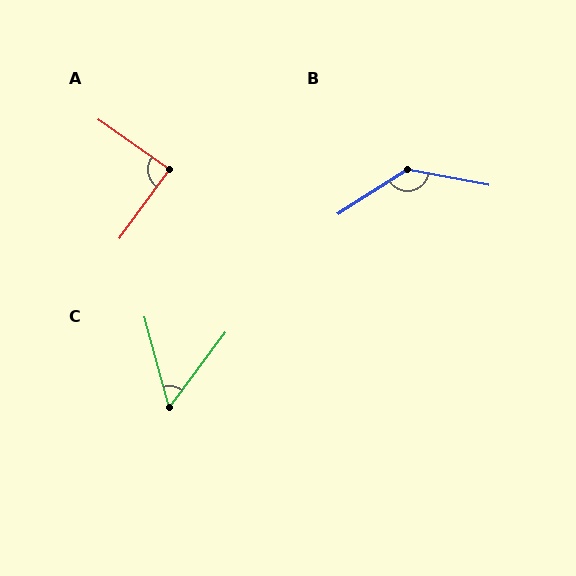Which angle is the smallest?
C, at approximately 52 degrees.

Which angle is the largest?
B, at approximately 137 degrees.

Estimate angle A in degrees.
Approximately 89 degrees.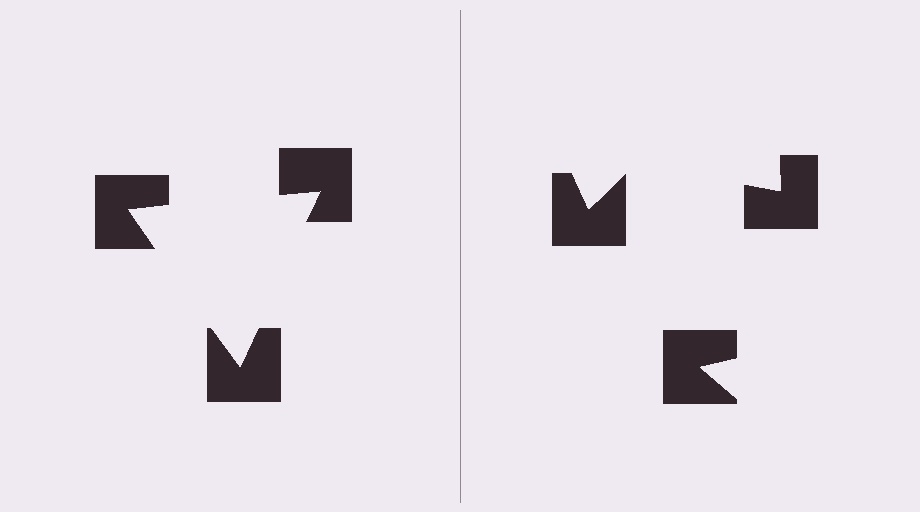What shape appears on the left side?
An illusory triangle.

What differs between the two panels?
The notched squares are positioned identically on both sides; only the wedge orientations differ. On the left they align to a triangle; on the right they are misaligned.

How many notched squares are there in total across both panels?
6 — 3 on each side.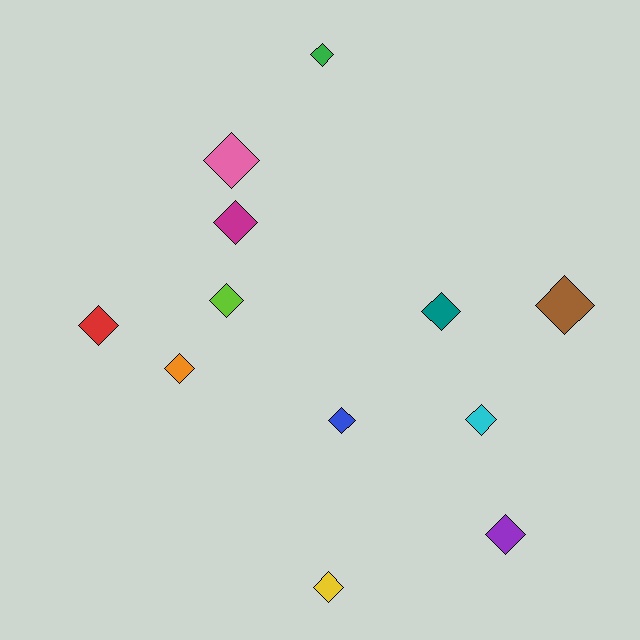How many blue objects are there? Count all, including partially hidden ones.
There is 1 blue object.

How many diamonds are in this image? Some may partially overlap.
There are 12 diamonds.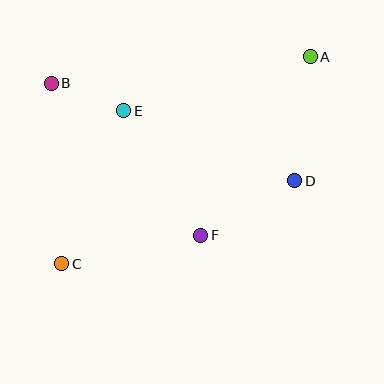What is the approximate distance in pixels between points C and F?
The distance between C and F is approximately 142 pixels.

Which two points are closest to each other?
Points B and E are closest to each other.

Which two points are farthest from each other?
Points A and C are farthest from each other.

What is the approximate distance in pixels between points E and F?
The distance between E and F is approximately 146 pixels.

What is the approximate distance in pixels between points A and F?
The distance between A and F is approximately 209 pixels.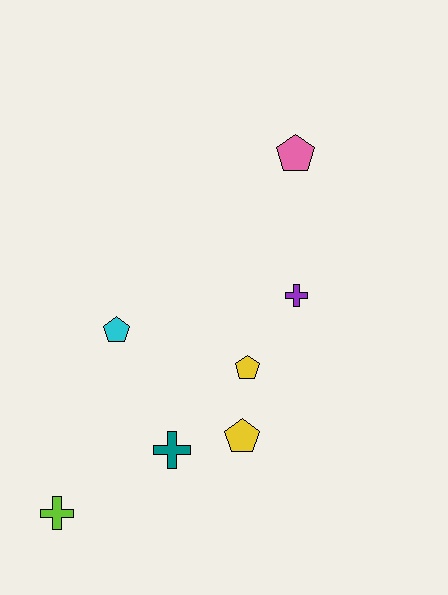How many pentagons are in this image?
There are 4 pentagons.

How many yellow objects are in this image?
There are 2 yellow objects.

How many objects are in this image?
There are 7 objects.